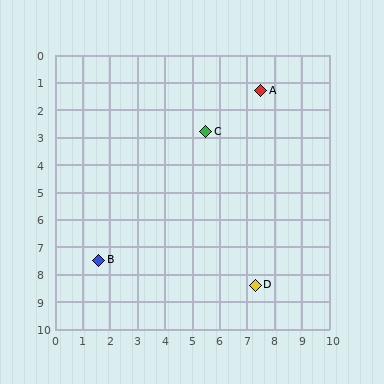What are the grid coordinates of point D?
Point D is at approximately (7.3, 8.4).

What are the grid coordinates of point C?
Point C is at approximately (5.5, 2.8).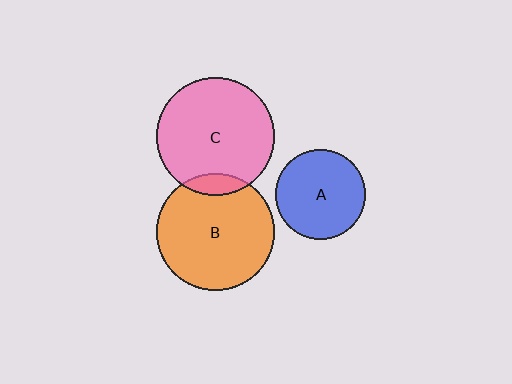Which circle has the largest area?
Circle C (pink).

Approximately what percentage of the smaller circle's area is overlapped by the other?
Approximately 10%.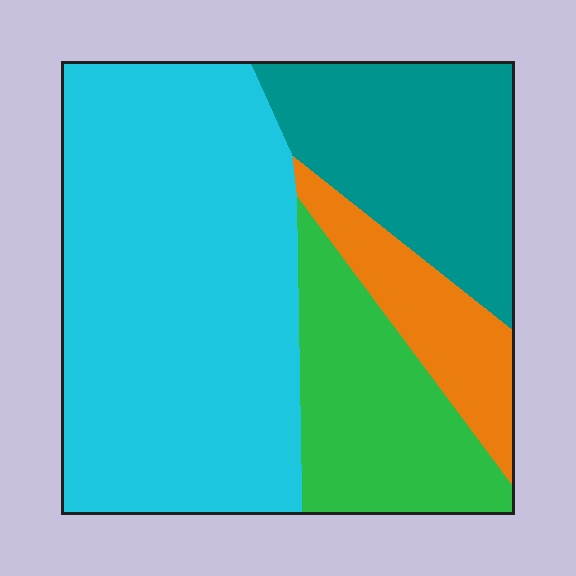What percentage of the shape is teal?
Teal covers about 20% of the shape.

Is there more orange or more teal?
Teal.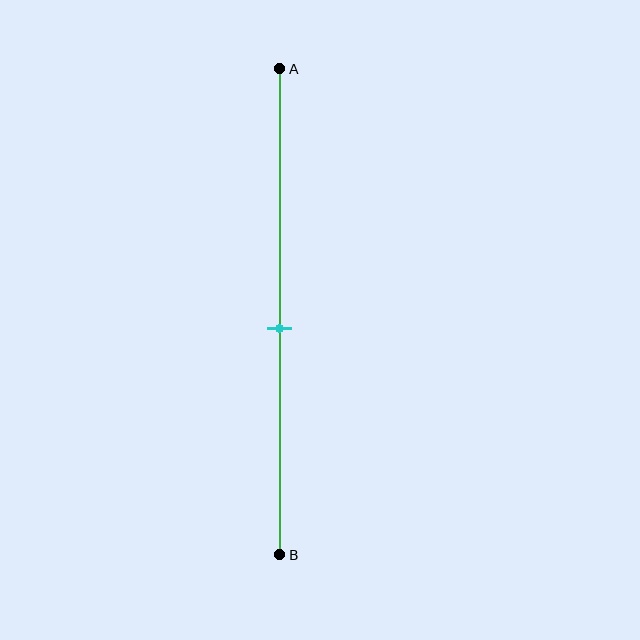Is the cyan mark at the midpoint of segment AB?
No, the mark is at about 55% from A, not at the 50% midpoint.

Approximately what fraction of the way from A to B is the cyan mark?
The cyan mark is approximately 55% of the way from A to B.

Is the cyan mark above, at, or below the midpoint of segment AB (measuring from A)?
The cyan mark is below the midpoint of segment AB.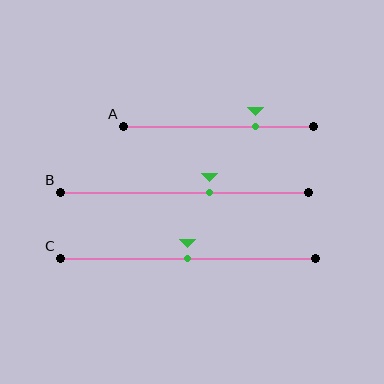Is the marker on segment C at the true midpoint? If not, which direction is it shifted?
Yes, the marker on segment C is at the true midpoint.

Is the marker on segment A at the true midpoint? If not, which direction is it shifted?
No, the marker on segment A is shifted to the right by about 19% of the segment length.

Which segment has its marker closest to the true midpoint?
Segment C has its marker closest to the true midpoint.